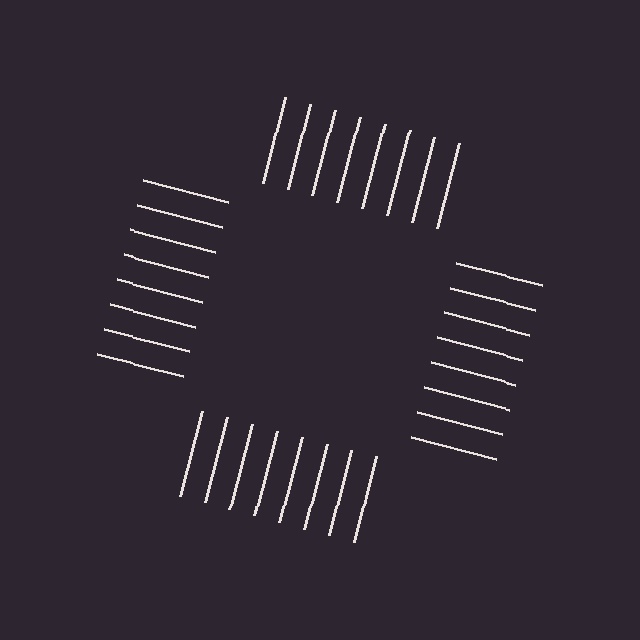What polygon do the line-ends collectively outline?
An illusory square — the line segments terminate on its edges but no continuous stroke is drawn.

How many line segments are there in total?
32 — 8 along each of the 4 edges.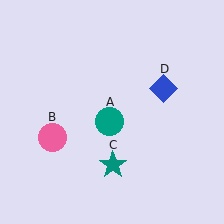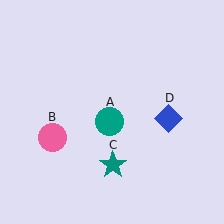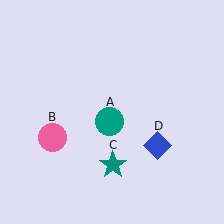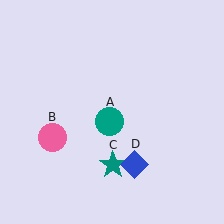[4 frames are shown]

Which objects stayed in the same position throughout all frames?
Teal circle (object A) and pink circle (object B) and teal star (object C) remained stationary.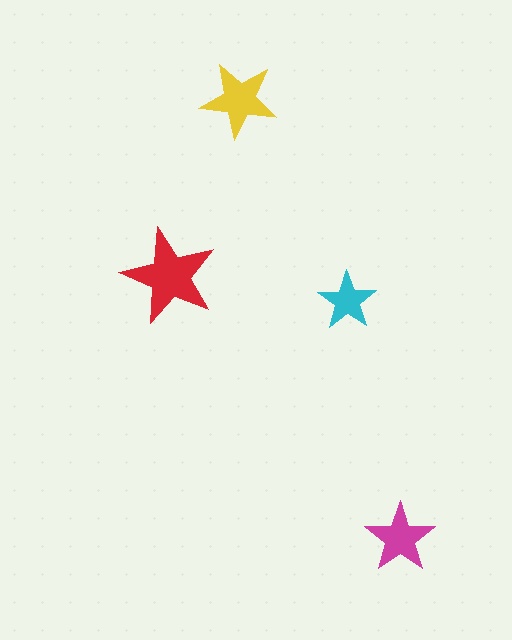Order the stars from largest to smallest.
the red one, the yellow one, the magenta one, the cyan one.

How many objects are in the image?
There are 4 objects in the image.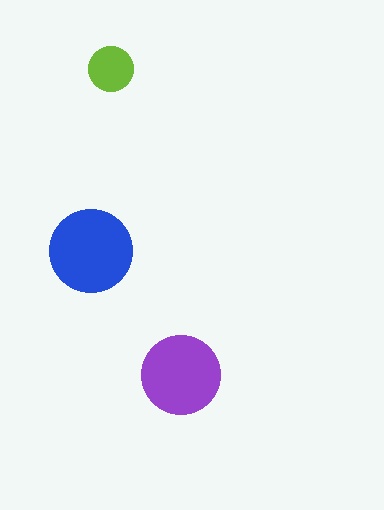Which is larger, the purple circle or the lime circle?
The purple one.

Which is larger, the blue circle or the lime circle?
The blue one.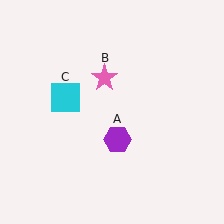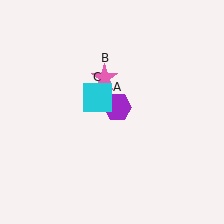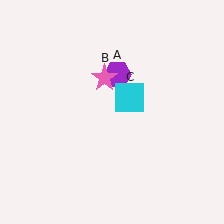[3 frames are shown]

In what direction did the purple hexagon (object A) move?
The purple hexagon (object A) moved up.